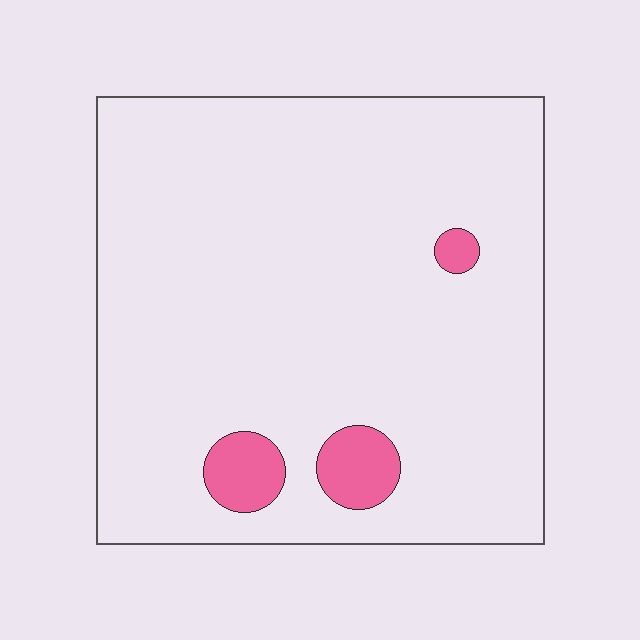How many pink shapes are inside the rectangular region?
3.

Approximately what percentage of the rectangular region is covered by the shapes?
Approximately 5%.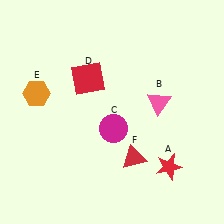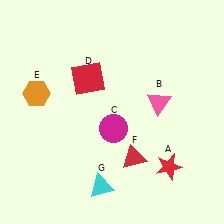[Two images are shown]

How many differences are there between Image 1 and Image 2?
There is 1 difference between the two images.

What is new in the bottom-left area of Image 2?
A cyan triangle (G) was added in the bottom-left area of Image 2.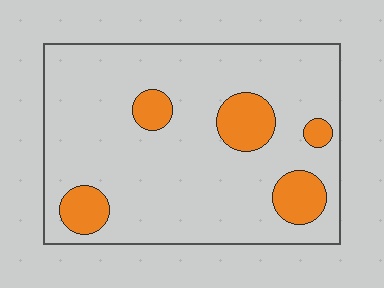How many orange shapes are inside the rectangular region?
5.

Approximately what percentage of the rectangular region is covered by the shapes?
Approximately 15%.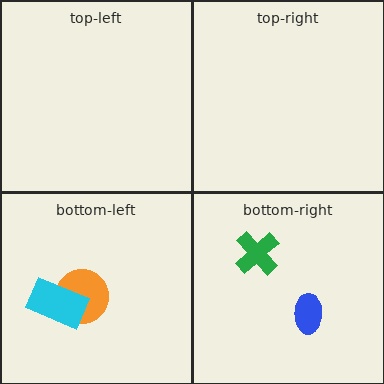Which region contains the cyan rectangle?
The bottom-left region.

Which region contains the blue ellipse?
The bottom-right region.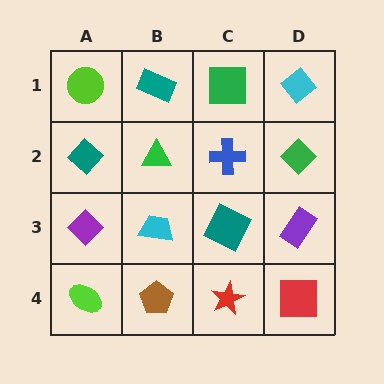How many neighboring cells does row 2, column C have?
4.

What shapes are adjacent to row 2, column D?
A cyan diamond (row 1, column D), a purple rectangle (row 3, column D), a blue cross (row 2, column C).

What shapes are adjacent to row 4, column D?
A purple rectangle (row 3, column D), a red star (row 4, column C).